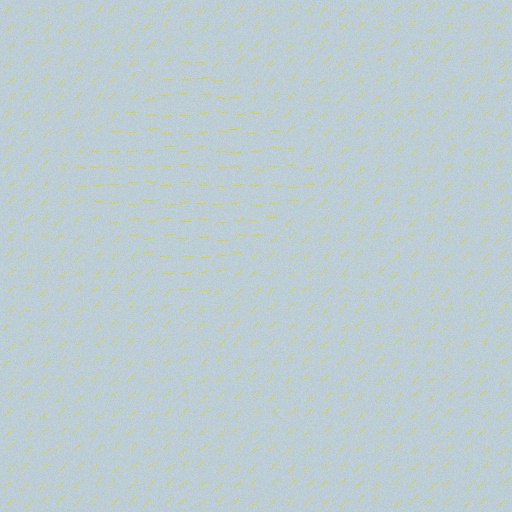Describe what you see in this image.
The image is filled with small yellow line segments. A diamond region in the image has lines oriented differently from the surrounding lines, creating a visible texture boundary.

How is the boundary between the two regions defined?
The boundary is defined purely by a change in line orientation (approximately 45 degrees difference). All lines are the same color and thickness.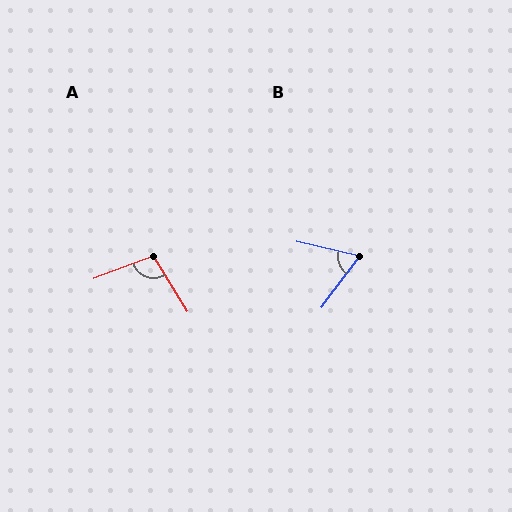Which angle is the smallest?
B, at approximately 66 degrees.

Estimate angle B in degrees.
Approximately 66 degrees.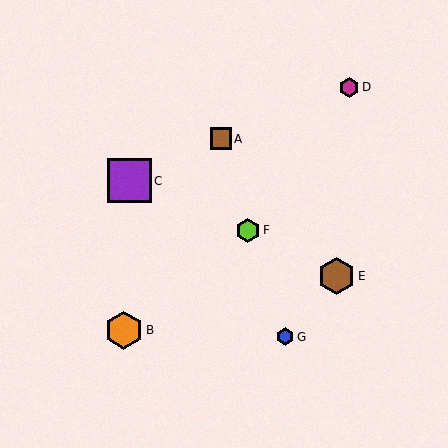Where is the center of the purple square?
The center of the purple square is at (129, 181).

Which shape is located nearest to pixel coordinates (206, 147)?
The brown square (labeled A) at (221, 139) is nearest to that location.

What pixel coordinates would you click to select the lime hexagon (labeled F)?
Click at (248, 230) to select the lime hexagon F.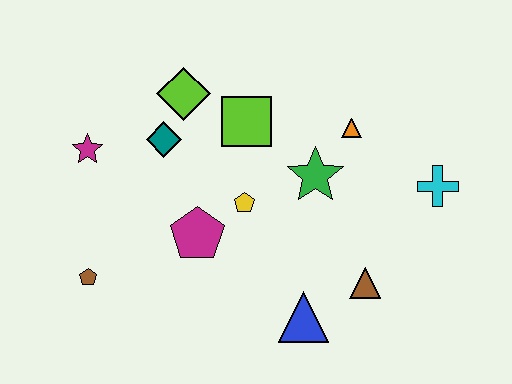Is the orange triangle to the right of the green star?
Yes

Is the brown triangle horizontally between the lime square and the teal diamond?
No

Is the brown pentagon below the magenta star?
Yes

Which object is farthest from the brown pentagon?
The cyan cross is farthest from the brown pentagon.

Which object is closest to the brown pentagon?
The magenta pentagon is closest to the brown pentagon.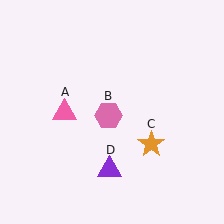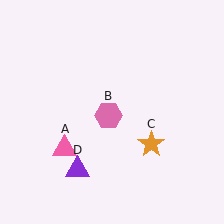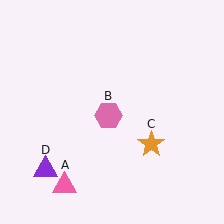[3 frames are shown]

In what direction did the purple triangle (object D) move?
The purple triangle (object D) moved left.